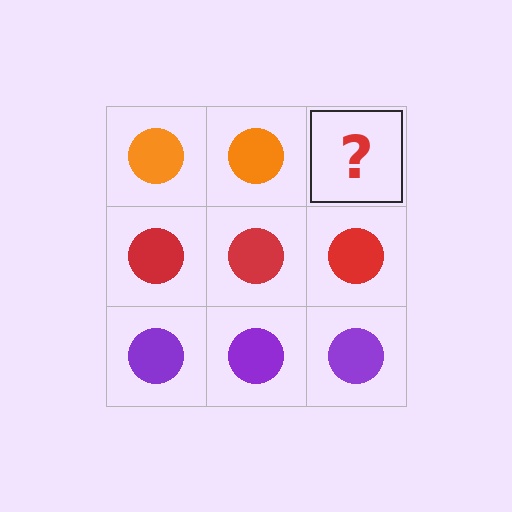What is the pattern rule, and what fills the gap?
The rule is that each row has a consistent color. The gap should be filled with an orange circle.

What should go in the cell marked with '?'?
The missing cell should contain an orange circle.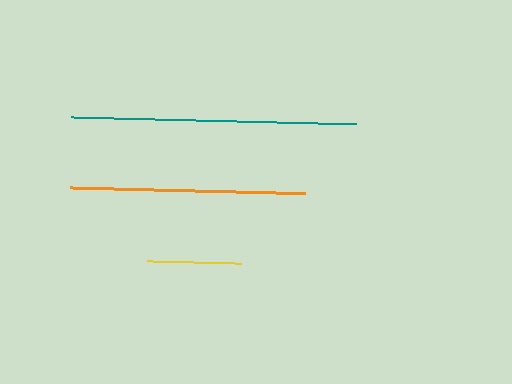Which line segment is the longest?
The teal line is the longest at approximately 285 pixels.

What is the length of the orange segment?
The orange segment is approximately 235 pixels long.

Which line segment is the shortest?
The yellow line is the shortest at approximately 94 pixels.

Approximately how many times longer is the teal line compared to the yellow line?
The teal line is approximately 3.0 times the length of the yellow line.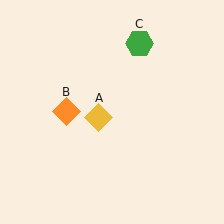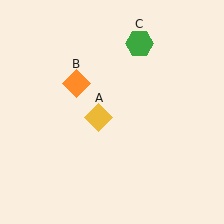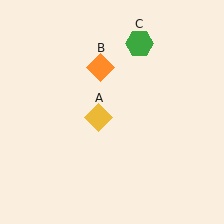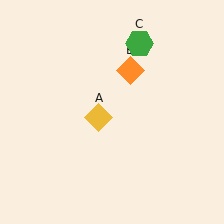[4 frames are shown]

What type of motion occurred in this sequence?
The orange diamond (object B) rotated clockwise around the center of the scene.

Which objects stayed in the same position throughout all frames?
Yellow diamond (object A) and green hexagon (object C) remained stationary.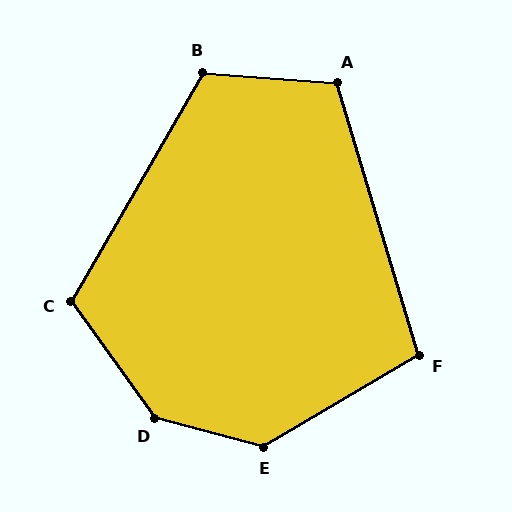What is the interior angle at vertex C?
Approximately 114 degrees (obtuse).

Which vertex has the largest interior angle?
D, at approximately 141 degrees.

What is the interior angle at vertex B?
Approximately 116 degrees (obtuse).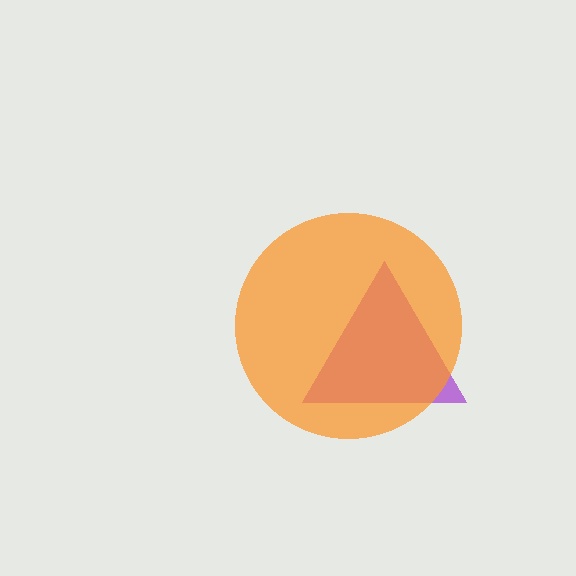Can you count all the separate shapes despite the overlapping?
Yes, there are 2 separate shapes.